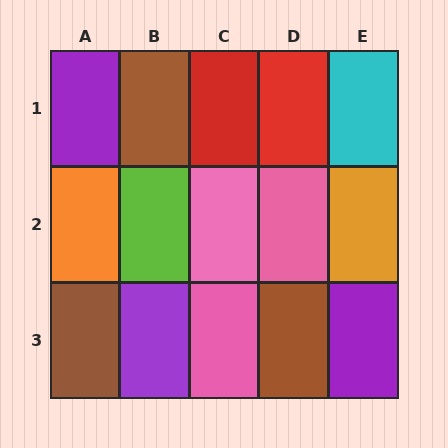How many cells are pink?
3 cells are pink.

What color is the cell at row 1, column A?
Purple.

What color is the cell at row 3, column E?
Purple.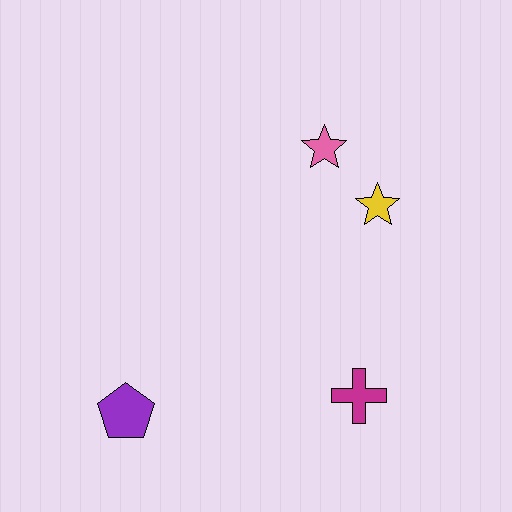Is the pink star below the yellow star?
No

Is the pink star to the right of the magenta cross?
No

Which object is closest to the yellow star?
The pink star is closest to the yellow star.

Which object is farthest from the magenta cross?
The pink star is farthest from the magenta cross.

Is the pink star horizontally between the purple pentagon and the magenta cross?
Yes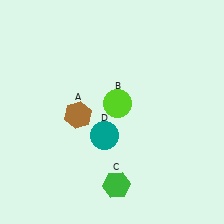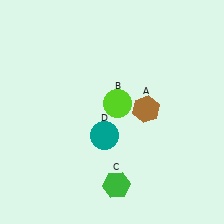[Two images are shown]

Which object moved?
The brown hexagon (A) moved right.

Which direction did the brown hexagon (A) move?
The brown hexagon (A) moved right.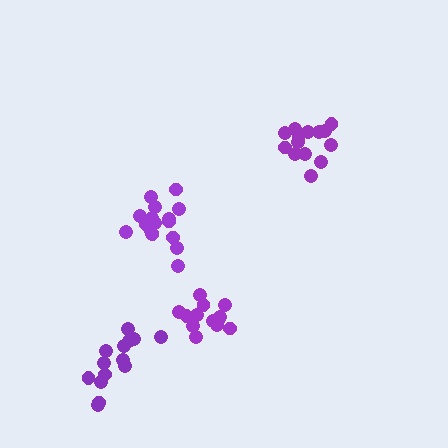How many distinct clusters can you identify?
There are 4 distinct clusters.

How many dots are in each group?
Group 1: 14 dots, Group 2: 17 dots, Group 3: 13 dots, Group 4: 14 dots (58 total).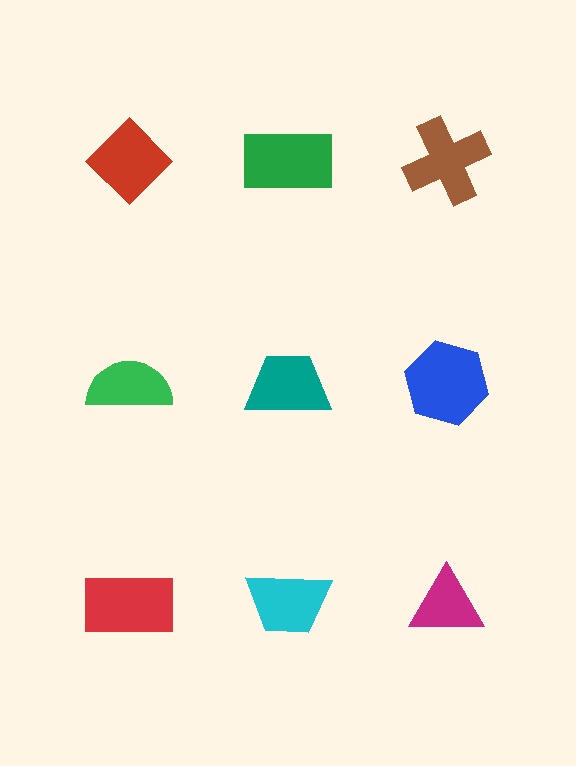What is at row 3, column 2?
A cyan trapezoid.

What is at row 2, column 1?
A green semicircle.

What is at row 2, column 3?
A blue hexagon.